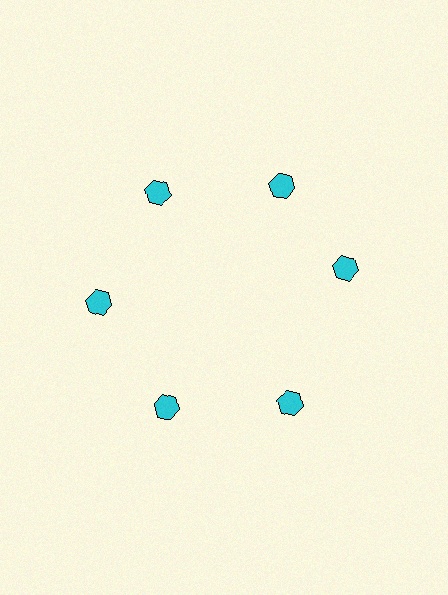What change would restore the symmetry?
The symmetry would be restored by rotating it back into even spacing with its neighbors so that all 6 hexagons sit at equal angles and equal distance from the center.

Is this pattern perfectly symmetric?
No. The 6 cyan hexagons are arranged in a ring, but one element near the 3 o'clock position is rotated out of alignment along the ring, breaking the 6-fold rotational symmetry.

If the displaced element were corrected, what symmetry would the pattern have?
It would have 6-fold rotational symmetry — the pattern would map onto itself every 60 degrees.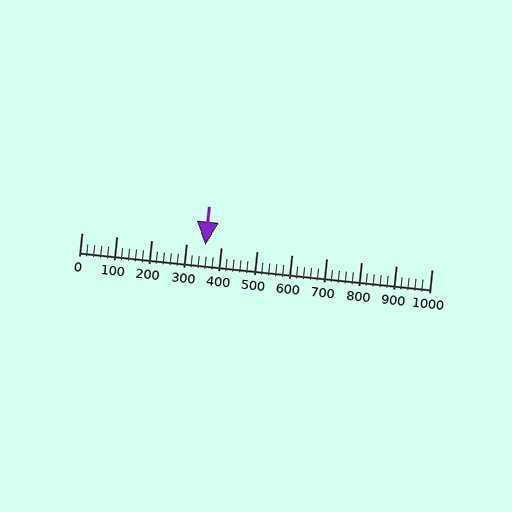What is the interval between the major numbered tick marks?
The major tick marks are spaced 100 units apart.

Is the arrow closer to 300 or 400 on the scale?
The arrow is closer to 400.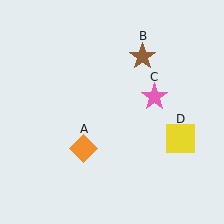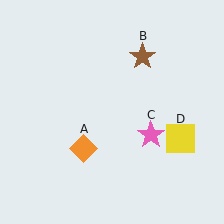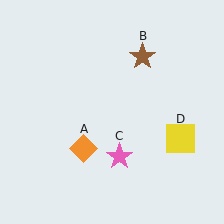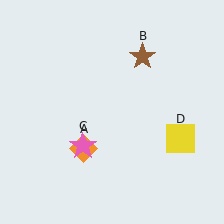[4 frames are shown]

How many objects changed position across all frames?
1 object changed position: pink star (object C).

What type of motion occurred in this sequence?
The pink star (object C) rotated clockwise around the center of the scene.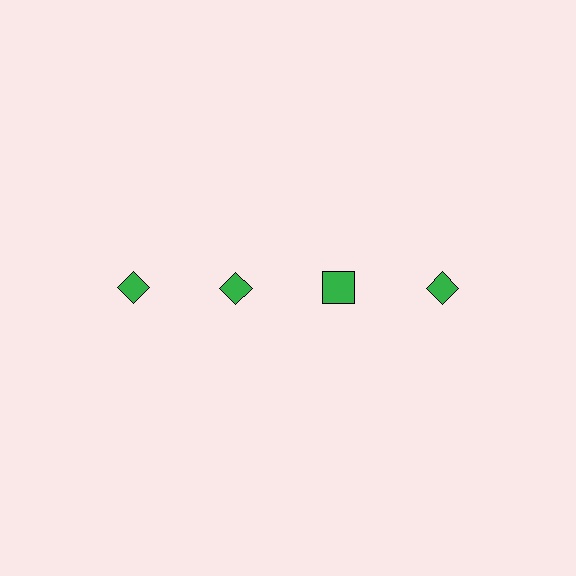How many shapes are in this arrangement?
There are 4 shapes arranged in a grid pattern.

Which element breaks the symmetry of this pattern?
The green square in the top row, center column breaks the symmetry. All other shapes are green diamonds.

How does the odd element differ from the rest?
It has a different shape: square instead of diamond.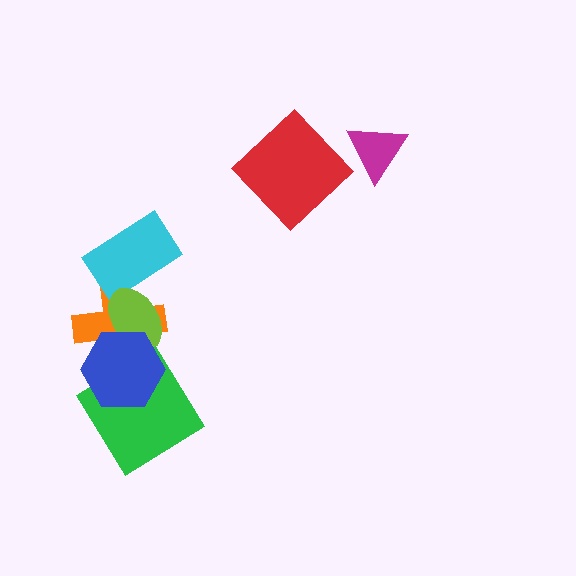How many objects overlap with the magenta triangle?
0 objects overlap with the magenta triangle.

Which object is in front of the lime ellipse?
The blue hexagon is in front of the lime ellipse.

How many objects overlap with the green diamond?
1 object overlaps with the green diamond.